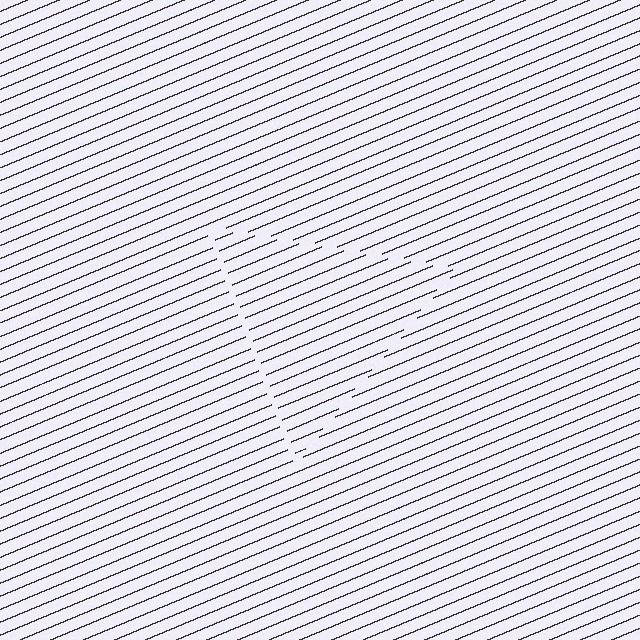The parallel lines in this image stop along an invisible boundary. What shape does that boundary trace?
An illusory triangle. The interior of the shape contains the same grating, shifted by half a period — the contour is defined by the phase discontinuity where line-ends from the inner and outer gratings abut.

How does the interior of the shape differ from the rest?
The interior of the shape contains the same grating, shifted by half a period — the contour is defined by the phase discontinuity where line-ends from the inner and outer gratings abut.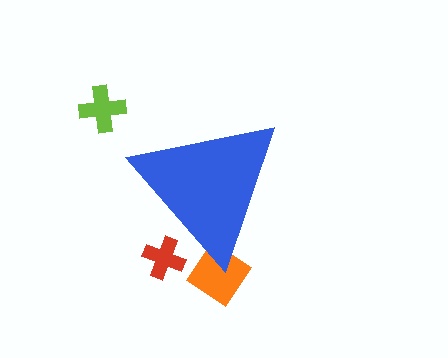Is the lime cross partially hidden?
No, the lime cross is fully visible.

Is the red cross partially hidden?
Yes, the red cross is partially hidden behind the blue triangle.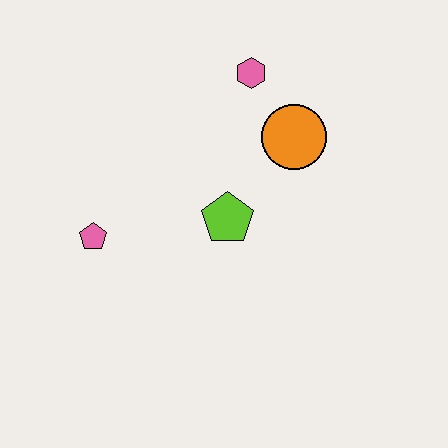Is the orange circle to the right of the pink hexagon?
Yes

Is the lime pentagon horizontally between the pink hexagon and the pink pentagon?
Yes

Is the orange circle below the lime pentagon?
No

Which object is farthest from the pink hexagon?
The pink pentagon is farthest from the pink hexagon.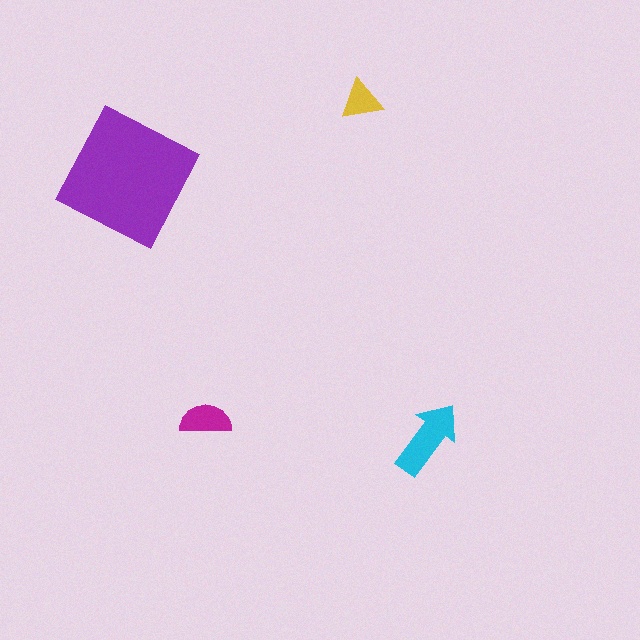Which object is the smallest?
The yellow triangle.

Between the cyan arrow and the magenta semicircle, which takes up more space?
The cyan arrow.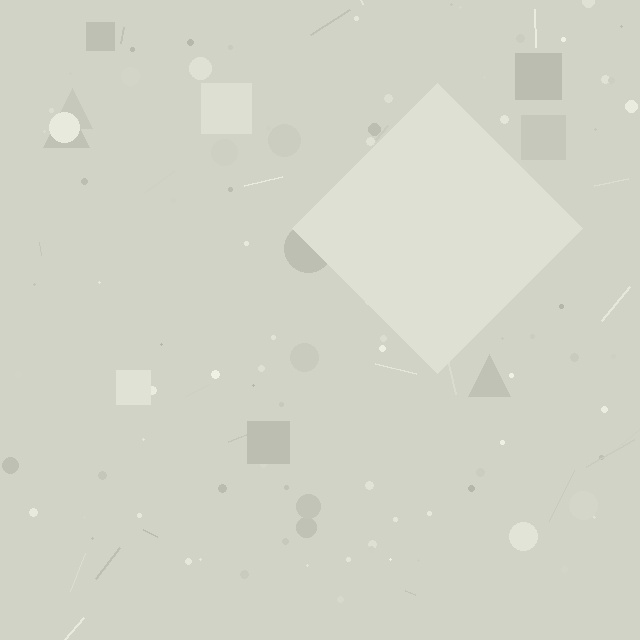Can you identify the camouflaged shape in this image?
The camouflaged shape is a diamond.